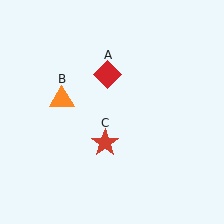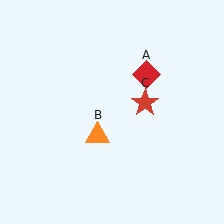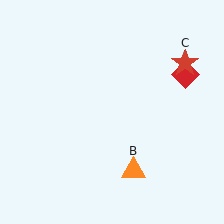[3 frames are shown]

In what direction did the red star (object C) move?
The red star (object C) moved up and to the right.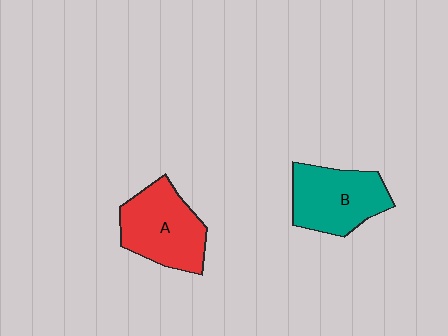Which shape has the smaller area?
Shape B (teal).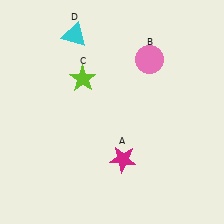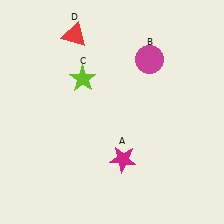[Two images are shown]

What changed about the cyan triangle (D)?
In Image 1, D is cyan. In Image 2, it changed to red.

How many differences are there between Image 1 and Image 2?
There are 2 differences between the two images.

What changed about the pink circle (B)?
In Image 1, B is pink. In Image 2, it changed to magenta.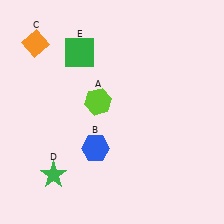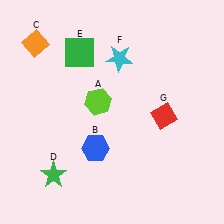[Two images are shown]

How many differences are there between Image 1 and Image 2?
There are 2 differences between the two images.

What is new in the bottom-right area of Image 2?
A red diamond (G) was added in the bottom-right area of Image 2.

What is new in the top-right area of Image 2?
A cyan star (F) was added in the top-right area of Image 2.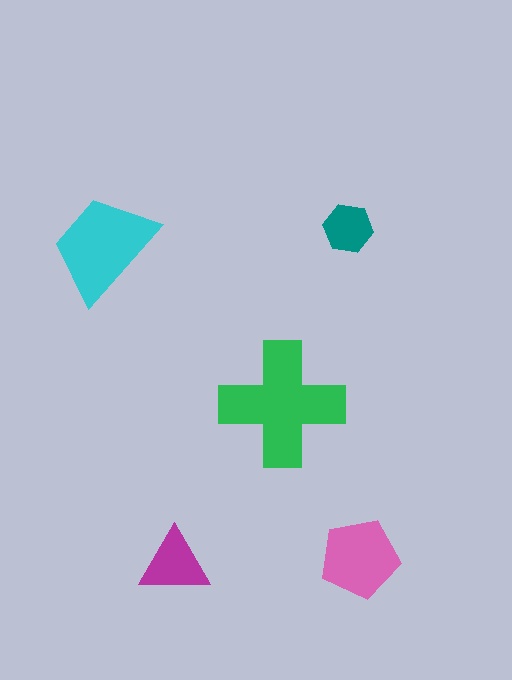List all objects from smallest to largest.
The teal hexagon, the magenta triangle, the pink pentagon, the cyan trapezoid, the green cross.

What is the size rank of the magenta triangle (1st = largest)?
4th.